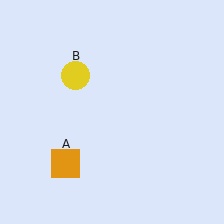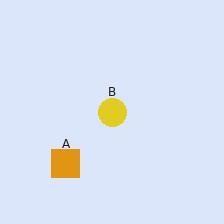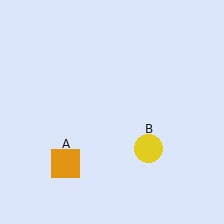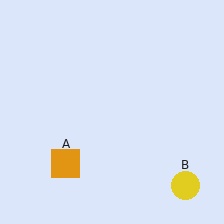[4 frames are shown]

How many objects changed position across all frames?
1 object changed position: yellow circle (object B).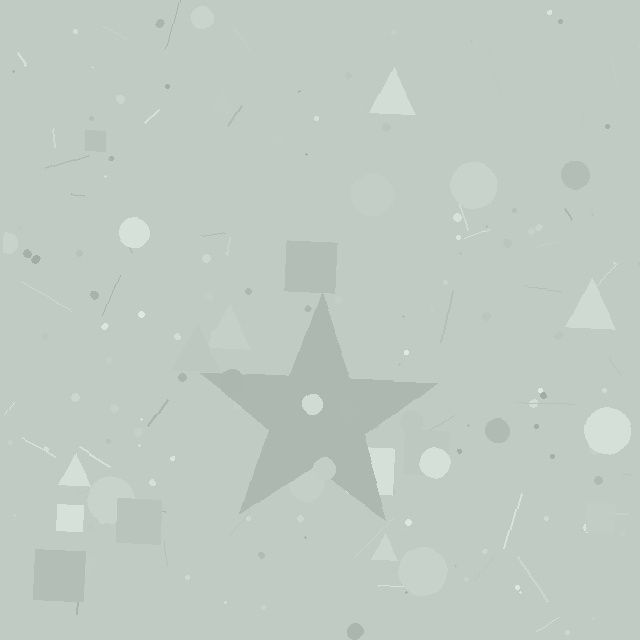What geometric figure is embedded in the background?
A star is embedded in the background.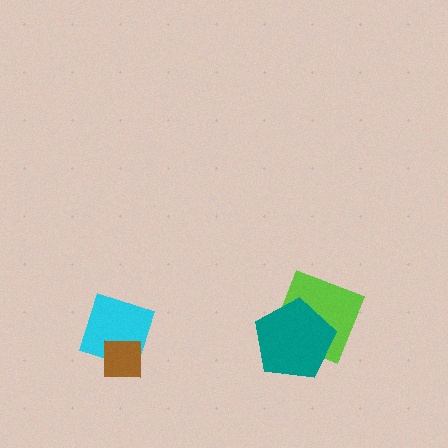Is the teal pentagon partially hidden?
No, no other shape covers it.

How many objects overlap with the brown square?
1 object overlaps with the brown square.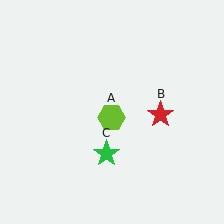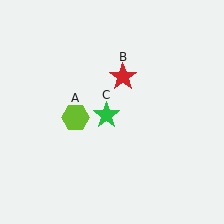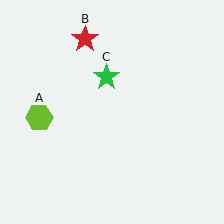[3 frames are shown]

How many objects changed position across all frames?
3 objects changed position: lime hexagon (object A), red star (object B), green star (object C).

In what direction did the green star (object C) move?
The green star (object C) moved up.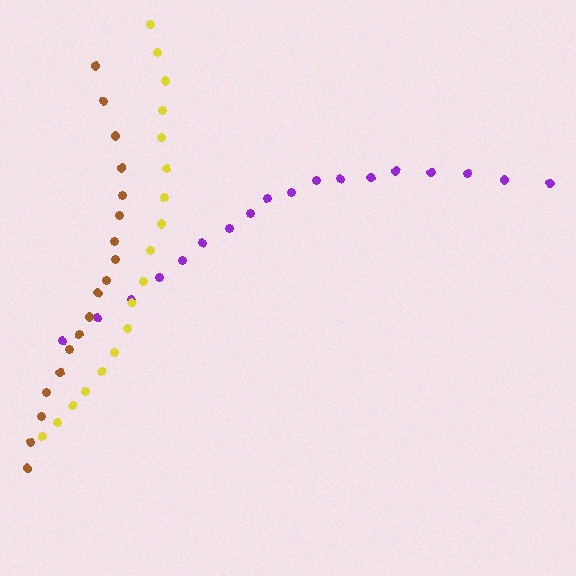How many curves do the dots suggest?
There are 3 distinct paths.